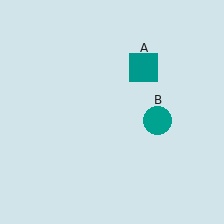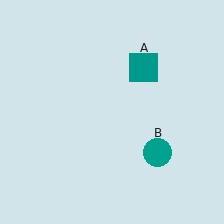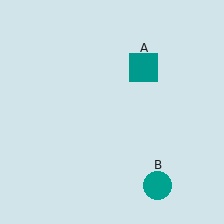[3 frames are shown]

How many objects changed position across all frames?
1 object changed position: teal circle (object B).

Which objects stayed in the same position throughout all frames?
Teal square (object A) remained stationary.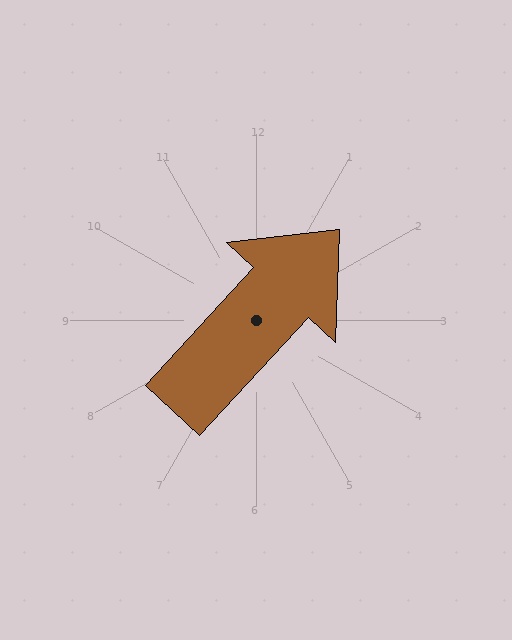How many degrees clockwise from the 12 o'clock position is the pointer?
Approximately 43 degrees.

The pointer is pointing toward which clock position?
Roughly 1 o'clock.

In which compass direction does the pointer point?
Northeast.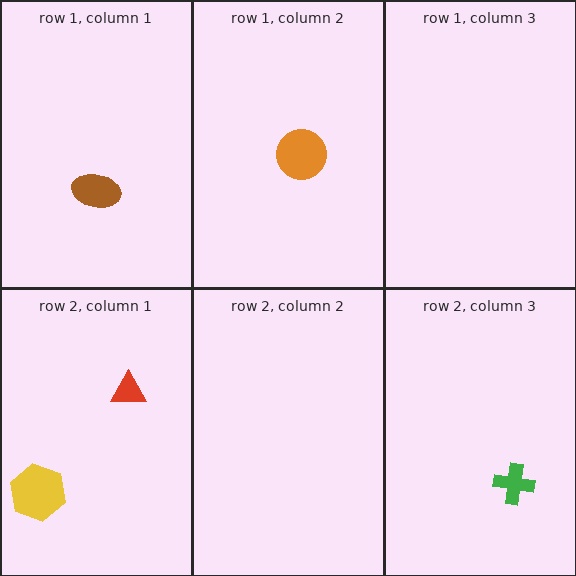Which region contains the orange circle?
The row 1, column 2 region.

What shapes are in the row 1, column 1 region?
The brown ellipse.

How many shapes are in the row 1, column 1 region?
1.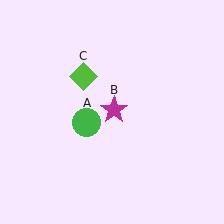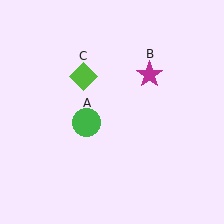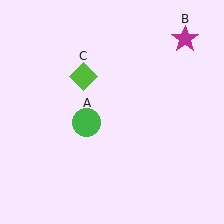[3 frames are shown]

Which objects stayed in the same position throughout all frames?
Green circle (object A) and lime diamond (object C) remained stationary.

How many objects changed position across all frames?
1 object changed position: magenta star (object B).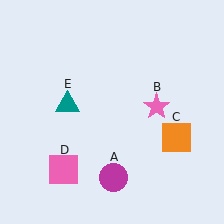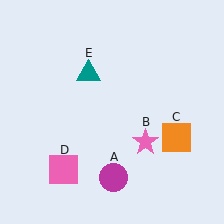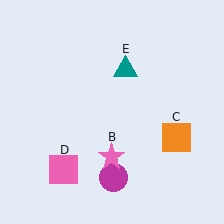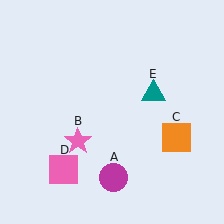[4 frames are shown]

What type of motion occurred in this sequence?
The pink star (object B), teal triangle (object E) rotated clockwise around the center of the scene.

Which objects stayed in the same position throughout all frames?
Magenta circle (object A) and orange square (object C) and pink square (object D) remained stationary.